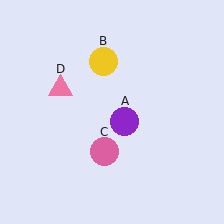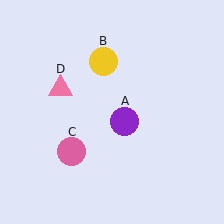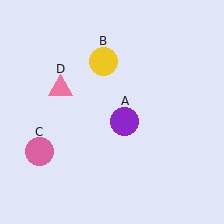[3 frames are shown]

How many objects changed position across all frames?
1 object changed position: pink circle (object C).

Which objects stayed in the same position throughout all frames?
Purple circle (object A) and yellow circle (object B) and pink triangle (object D) remained stationary.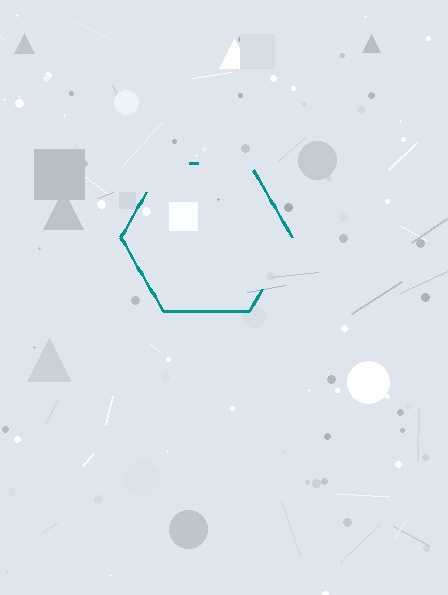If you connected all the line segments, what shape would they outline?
They would outline a hexagon.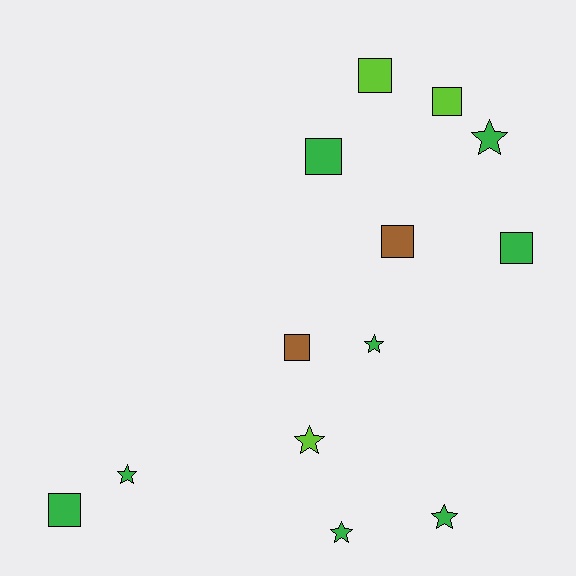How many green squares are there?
There are 3 green squares.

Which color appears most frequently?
Green, with 8 objects.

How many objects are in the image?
There are 13 objects.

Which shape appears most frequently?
Square, with 7 objects.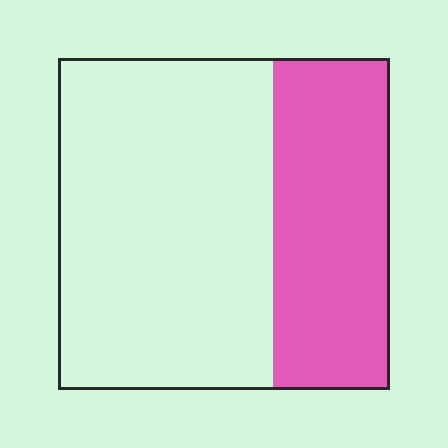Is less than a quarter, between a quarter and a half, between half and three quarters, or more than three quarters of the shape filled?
Between a quarter and a half.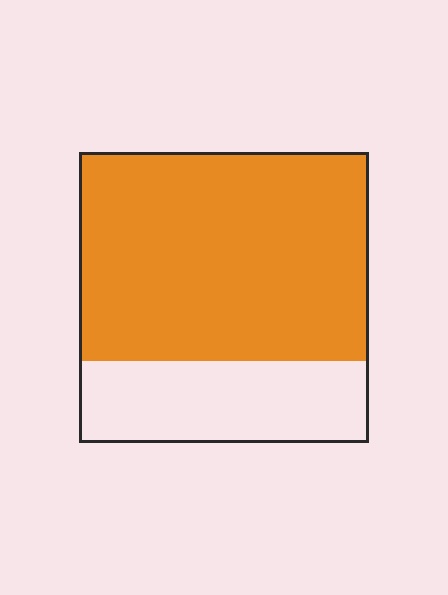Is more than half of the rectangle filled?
Yes.